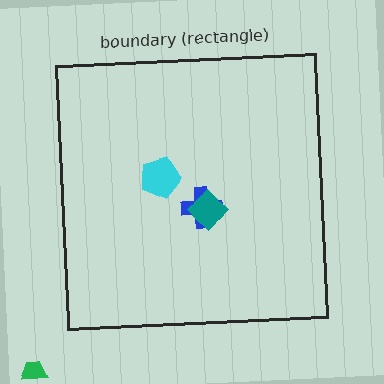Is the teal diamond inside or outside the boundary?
Inside.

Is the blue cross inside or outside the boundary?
Inside.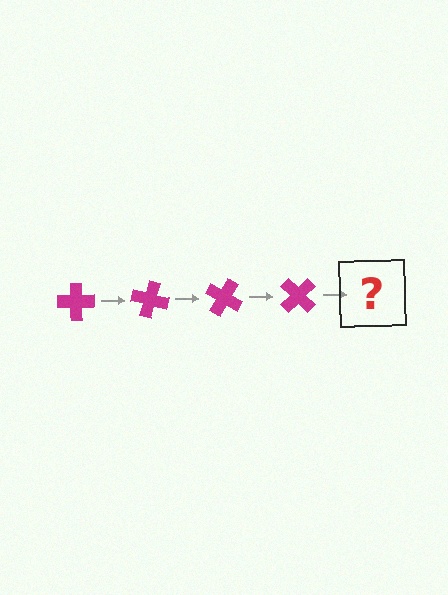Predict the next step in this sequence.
The next step is a magenta cross rotated 60 degrees.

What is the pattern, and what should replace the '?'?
The pattern is that the cross rotates 15 degrees each step. The '?' should be a magenta cross rotated 60 degrees.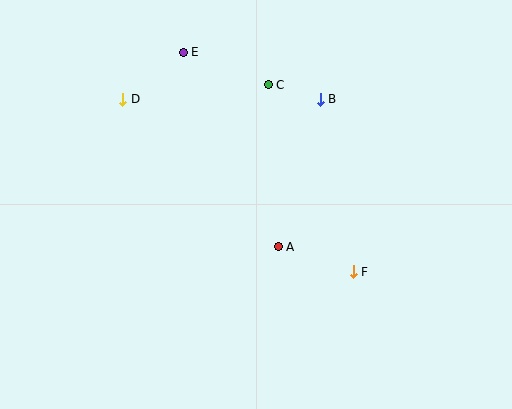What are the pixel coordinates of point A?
Point A is at (278, 247).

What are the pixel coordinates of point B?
Point B is at (320, 99).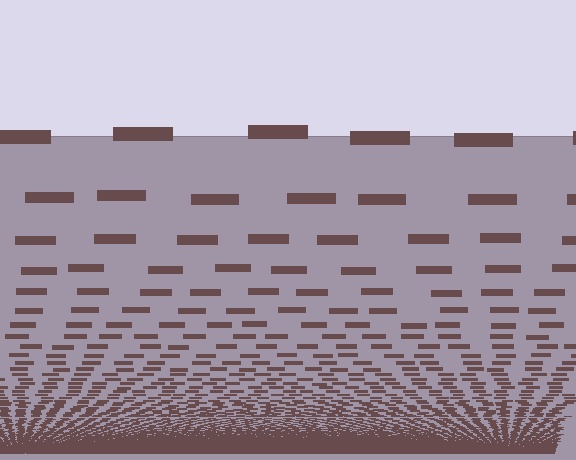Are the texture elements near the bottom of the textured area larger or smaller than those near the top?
Smaller. The gradient is inverted — elements near the bottom are smaller and denser.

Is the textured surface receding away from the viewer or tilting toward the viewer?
The surface appears to tilt toward the viewer. Texture elements get larger and sparser toward the top.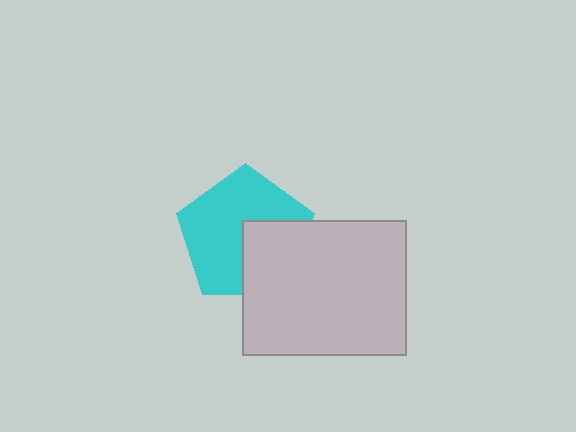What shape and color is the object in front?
The object in front is a light gray rectangle.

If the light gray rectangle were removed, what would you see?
You would see the complete cyan pentagon.